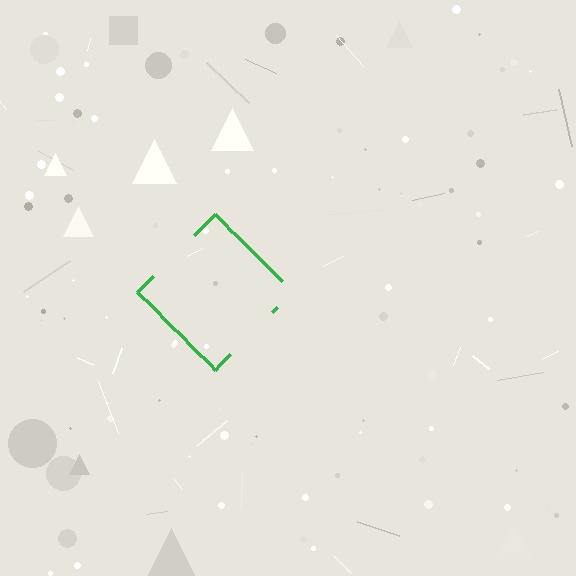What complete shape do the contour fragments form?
The contour fragments form a diamond.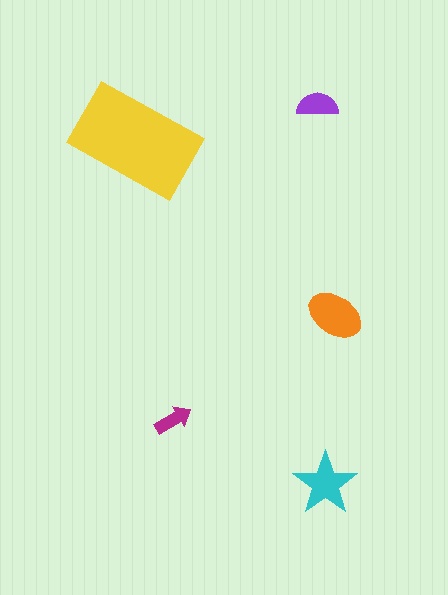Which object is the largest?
The yellow rectangle.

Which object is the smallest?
The magenta arrow.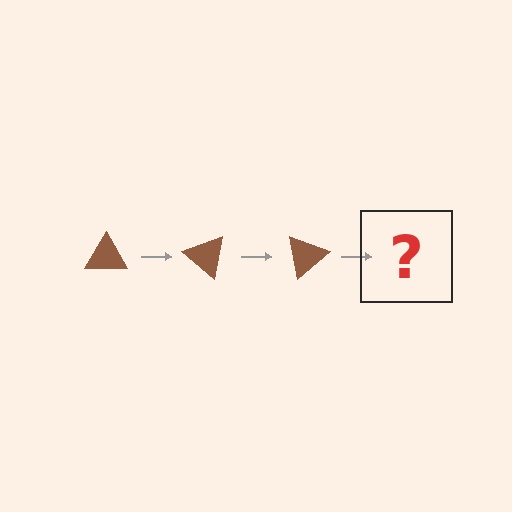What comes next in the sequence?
The next element should be a brown triangle rotated 120 degrees.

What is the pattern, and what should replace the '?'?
The pattern is that the triangle rotates 40 degrees each step. The '?' should be a brown triangle rotated 120 degrees.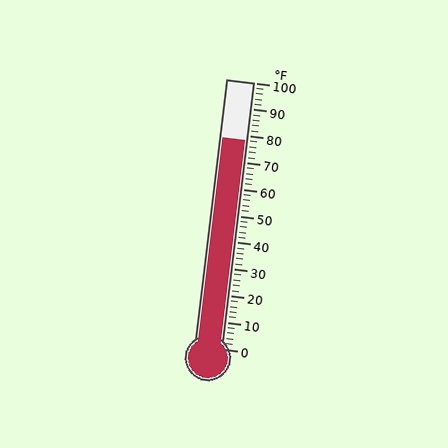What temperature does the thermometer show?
The thermometer shows approximately 78°F.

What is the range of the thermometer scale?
The thermometer scale ranges from 0°F to 100°F.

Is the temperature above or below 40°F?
The temperature is above 40°F.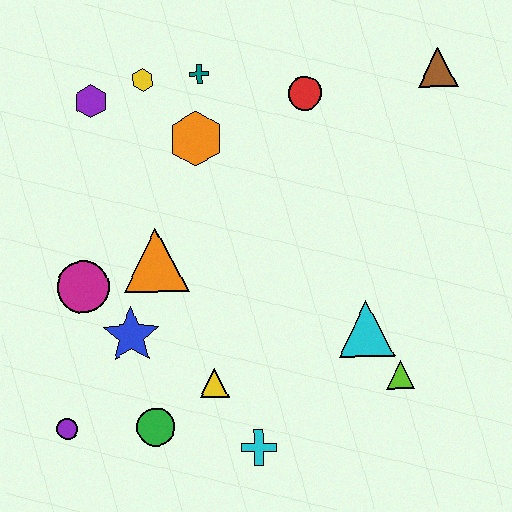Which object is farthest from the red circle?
The purple circle is farthest from the red circle.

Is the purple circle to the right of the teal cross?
No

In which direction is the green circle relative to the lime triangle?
The green circle is to the left of the lime triangle.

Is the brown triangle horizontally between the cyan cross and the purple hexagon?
No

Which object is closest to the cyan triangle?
The lime triangle is closest to the cyan triangle.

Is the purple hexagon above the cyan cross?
Yes